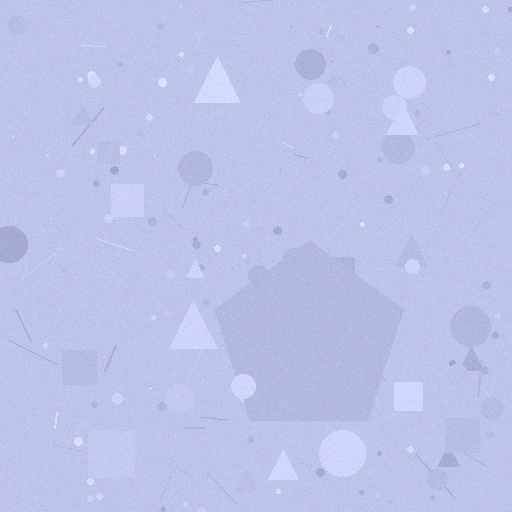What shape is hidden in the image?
A pentagon is hidden in the image.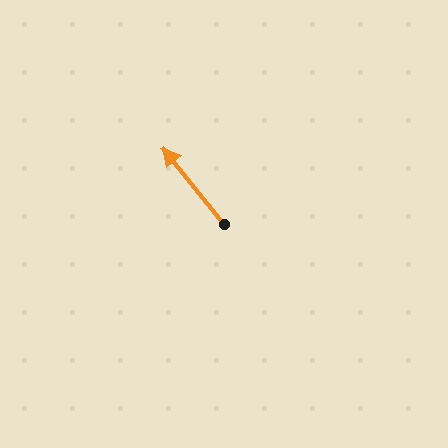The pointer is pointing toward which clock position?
Roughly 11 o'clock.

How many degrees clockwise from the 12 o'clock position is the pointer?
Approximately 321 degrees.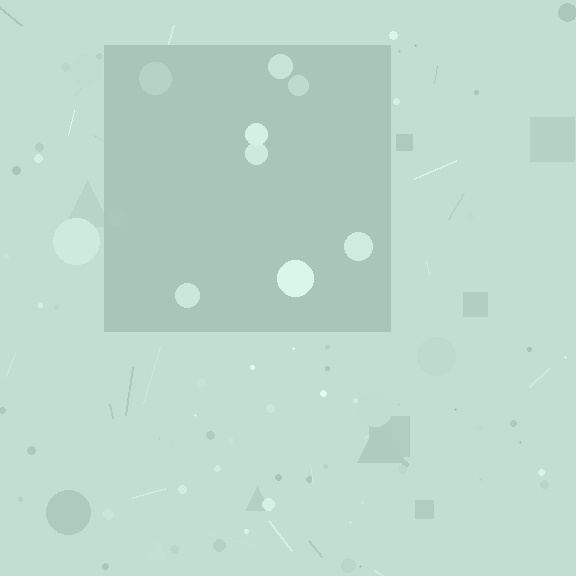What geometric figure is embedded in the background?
A square is embedded in the background.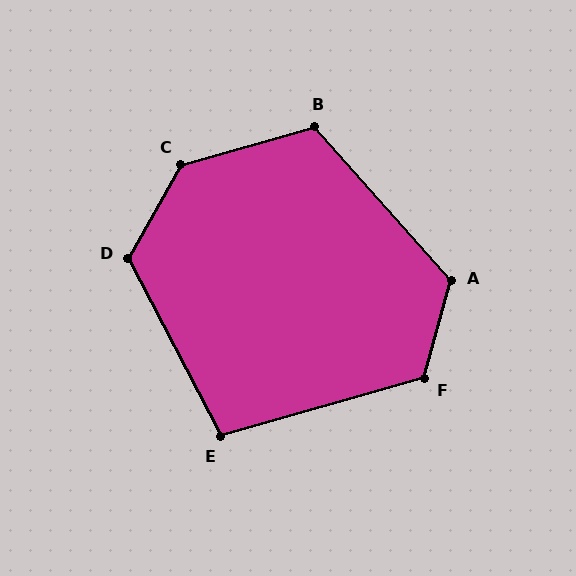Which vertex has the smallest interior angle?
E, at approximately 102 degrees.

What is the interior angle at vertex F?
Approximately 121 degrees (obtuse).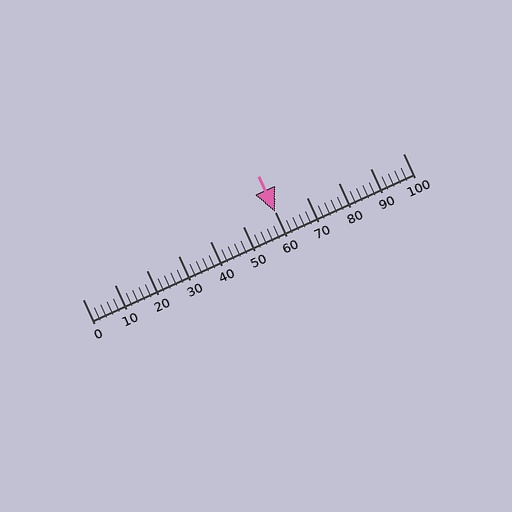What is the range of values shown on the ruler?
The ruler shows values from 0 to 100.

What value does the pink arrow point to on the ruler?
The pink arrow points to approximately 60.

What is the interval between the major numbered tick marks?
The major tick marks are spaced 10 units apart.